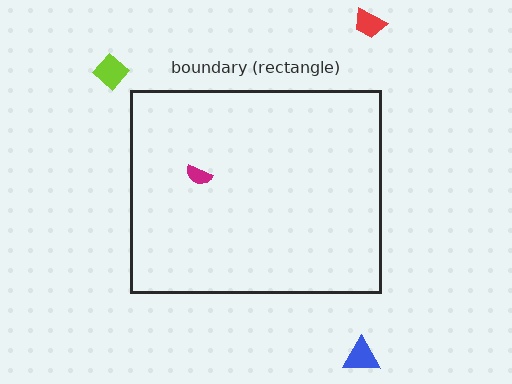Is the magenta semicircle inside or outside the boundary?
Inside.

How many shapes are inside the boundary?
1 inside, 3 outside.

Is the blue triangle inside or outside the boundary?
Outside.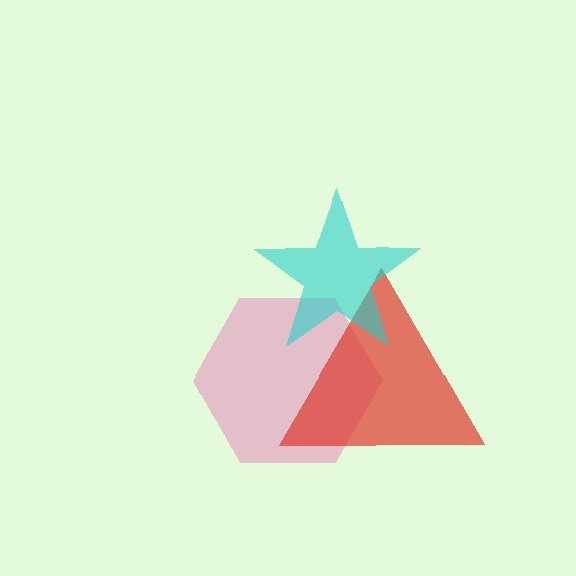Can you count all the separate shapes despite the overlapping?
Yes, there are 3 separate shapes.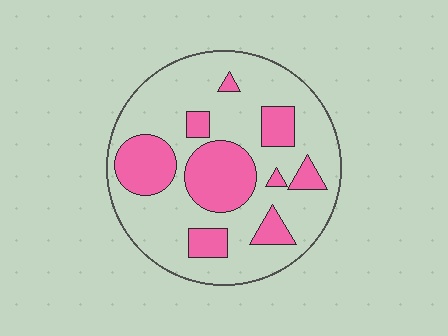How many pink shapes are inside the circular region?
9.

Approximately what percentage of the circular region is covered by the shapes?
Approximately 30%.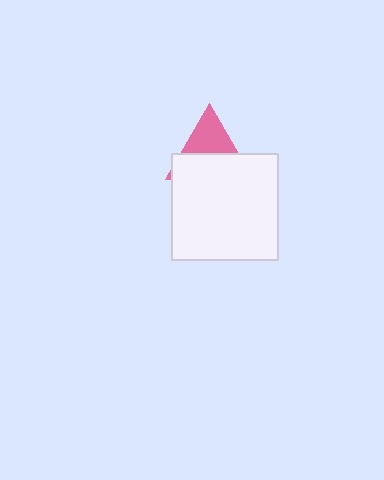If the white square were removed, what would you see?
You would see the complete pink triangle.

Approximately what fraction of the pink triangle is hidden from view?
Roughly 55% of the pink triangle is hidden behind the white square.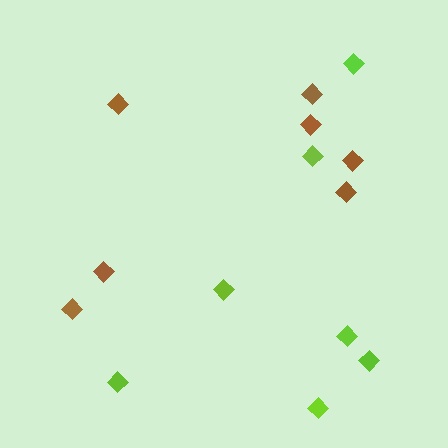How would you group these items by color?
There are 2 groups: one group of lime diamonds (7) and one group of brown diamonds (7).